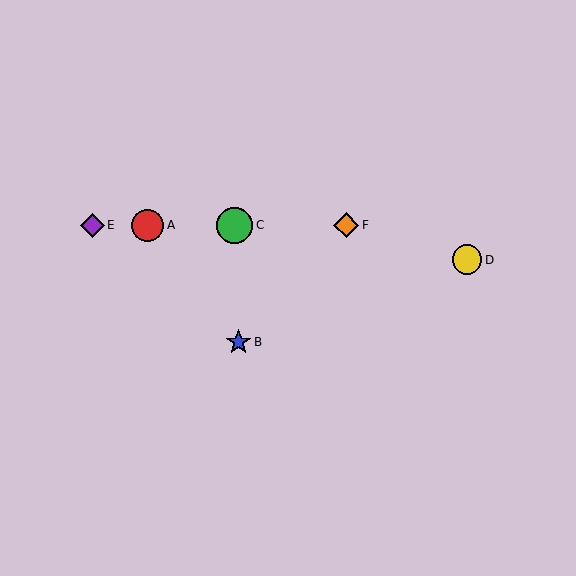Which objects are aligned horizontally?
Objects A, C, E, F are aligned horizontally.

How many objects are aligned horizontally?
4 objects (A, C, E, F) are aligned horizontally.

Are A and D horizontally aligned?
No, A is at y≈225 and D is at y≈260.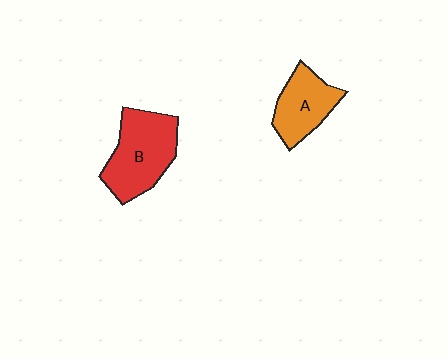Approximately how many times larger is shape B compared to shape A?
Approximately 1.4 times.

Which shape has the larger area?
Shape B (red).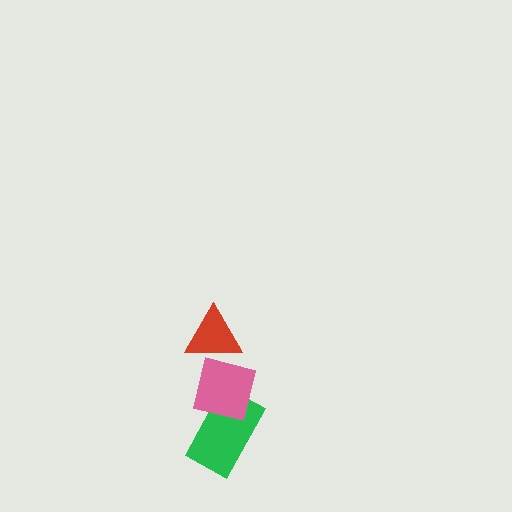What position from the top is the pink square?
The pink square is 2nd from the top.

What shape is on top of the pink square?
The red triangle is on top of the pink square.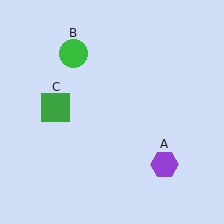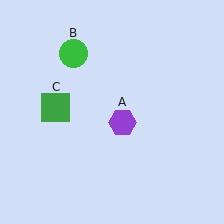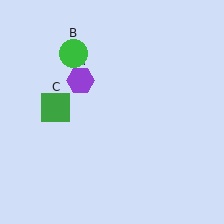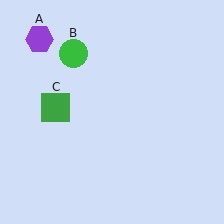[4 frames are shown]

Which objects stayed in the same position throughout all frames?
Green circle (object B) and green square (object C) remained stationary.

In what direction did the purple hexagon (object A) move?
The purple hexagon (object A) moved up and to the left.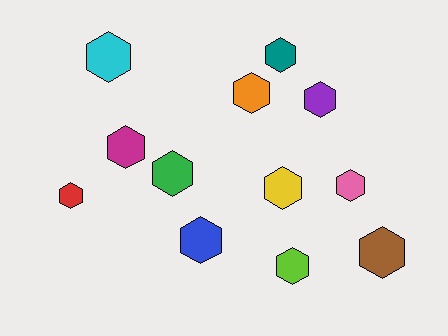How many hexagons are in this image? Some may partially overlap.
There are 12 hexagons.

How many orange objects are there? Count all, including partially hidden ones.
There is 1 orange object.